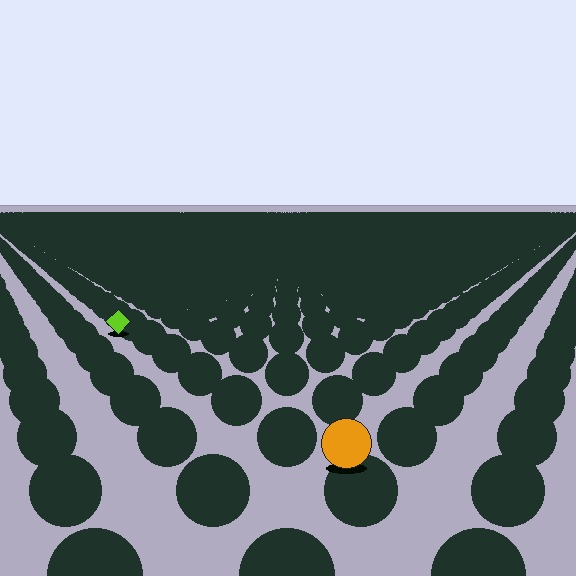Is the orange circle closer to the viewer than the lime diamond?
Yes. The orange circle is closer — you can tell from the texture gradient: the ground texture is coarser near it.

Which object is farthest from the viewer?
The lime diamond is farthest from the viewer. It appears smaller and the ground texture around it is denser.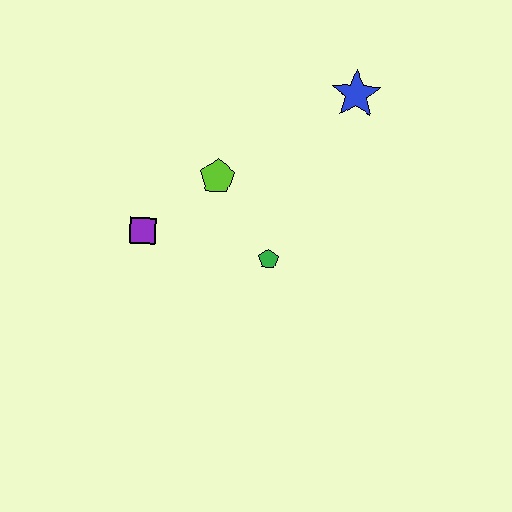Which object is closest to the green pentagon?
The lime pentagon is closest to the green pentagon.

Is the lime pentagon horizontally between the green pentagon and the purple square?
Yes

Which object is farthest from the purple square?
The blue star is farthest from the purple square.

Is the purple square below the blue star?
Yes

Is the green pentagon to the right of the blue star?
No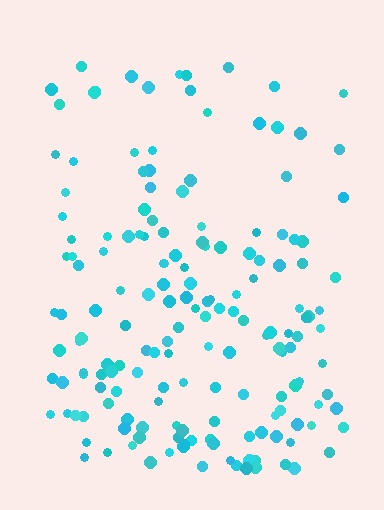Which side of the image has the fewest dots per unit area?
The top.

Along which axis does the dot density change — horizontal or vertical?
Vertical.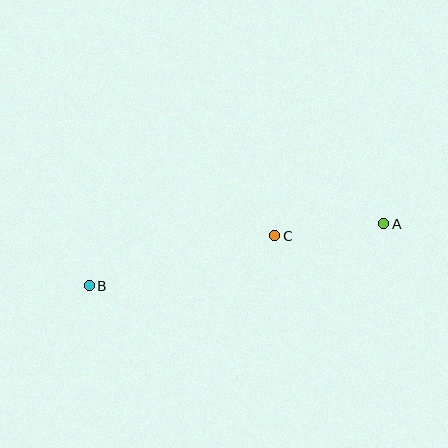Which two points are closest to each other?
Points A and C are closest to each other.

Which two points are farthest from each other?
Points A and B are farthest from each other.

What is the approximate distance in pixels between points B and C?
The distance between B and C is approximately 192 pixels.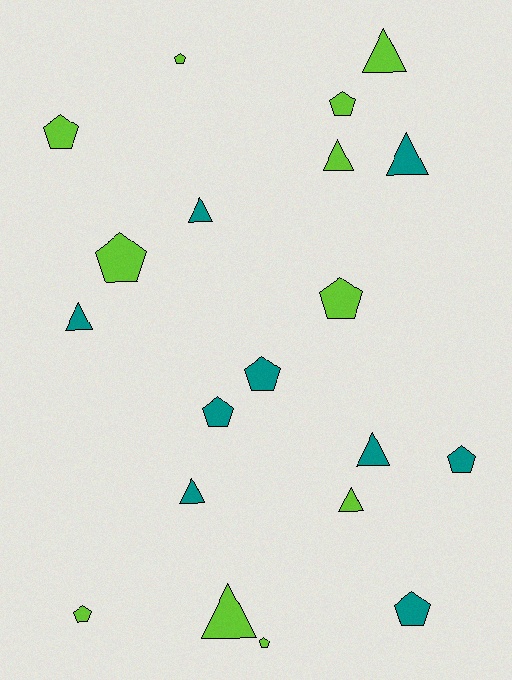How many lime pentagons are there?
There are 7 lime pentagons.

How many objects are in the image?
There are 20 objects.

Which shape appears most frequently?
Pentagon, with 11 objects.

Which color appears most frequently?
Lime, with 11 objects.